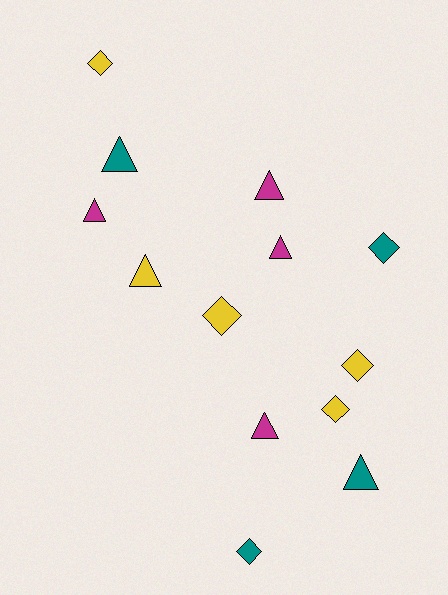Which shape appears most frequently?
Triangle, with 7 objects.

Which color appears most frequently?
Yellow, with 5 objects.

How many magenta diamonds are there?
There are no magenta diamonds.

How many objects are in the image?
There are 13 objects.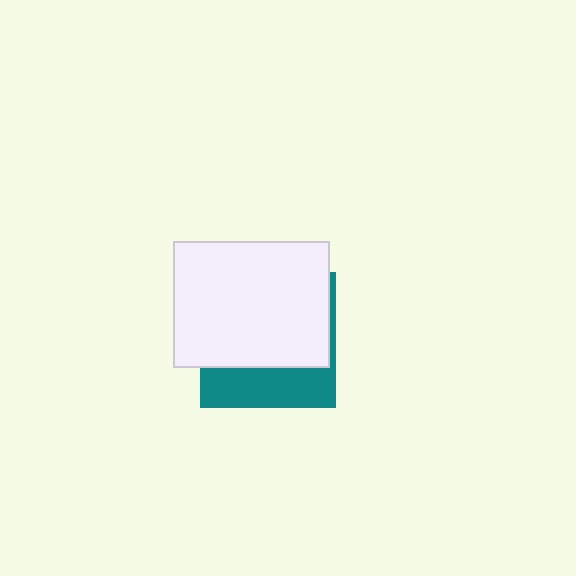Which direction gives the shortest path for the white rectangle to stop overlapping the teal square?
Moving up gives the shortest separation.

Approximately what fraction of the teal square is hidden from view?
Roughly 67% of the teal square is hidden behind the white rectangle.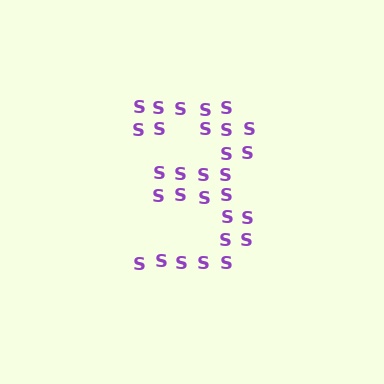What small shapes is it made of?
It is made of small letter S's.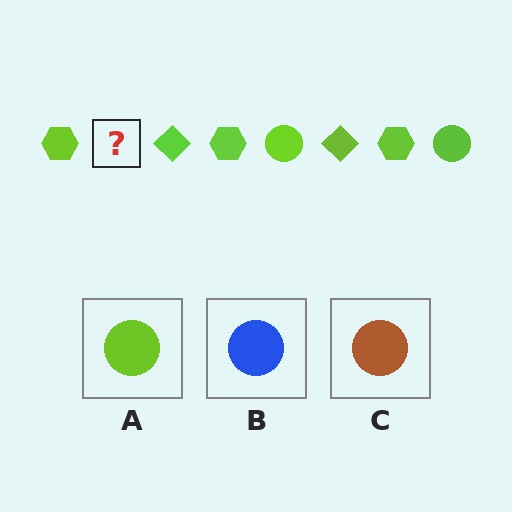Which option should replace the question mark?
Option A.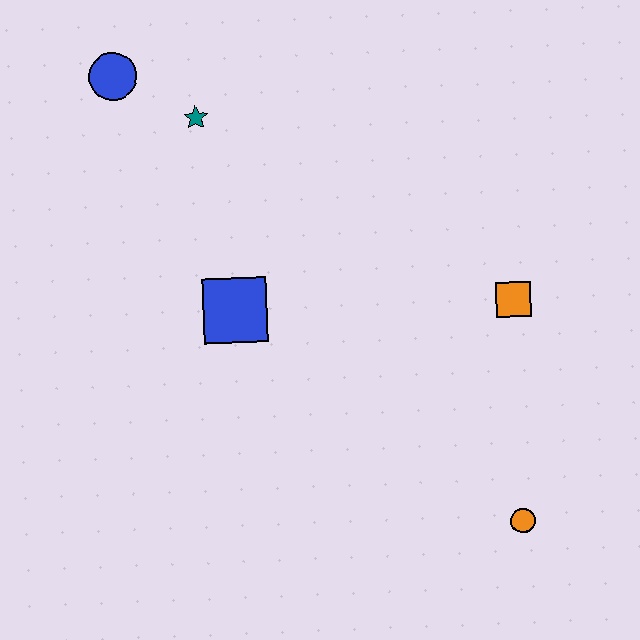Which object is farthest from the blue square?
The orange circle is farthest from the blue square.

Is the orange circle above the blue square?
No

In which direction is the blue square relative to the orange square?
The blue square is to the left of the orange square.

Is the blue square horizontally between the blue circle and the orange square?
Yes